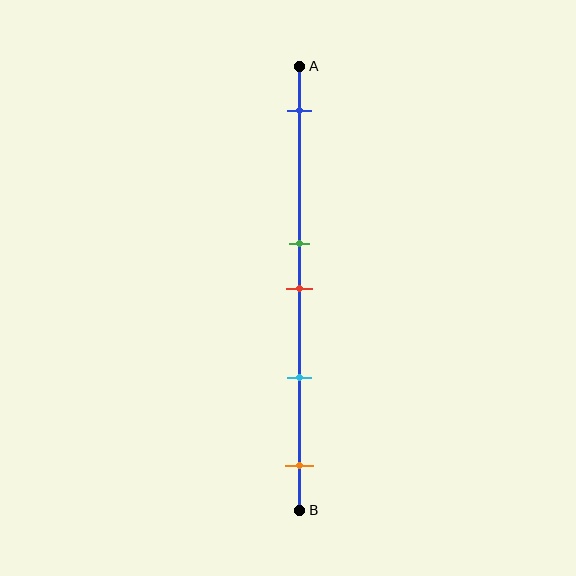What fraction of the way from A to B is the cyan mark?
The cyan mark is approximately 70% (0.7) of the way from A to B.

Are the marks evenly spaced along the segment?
No, the marks are not evenly spaced.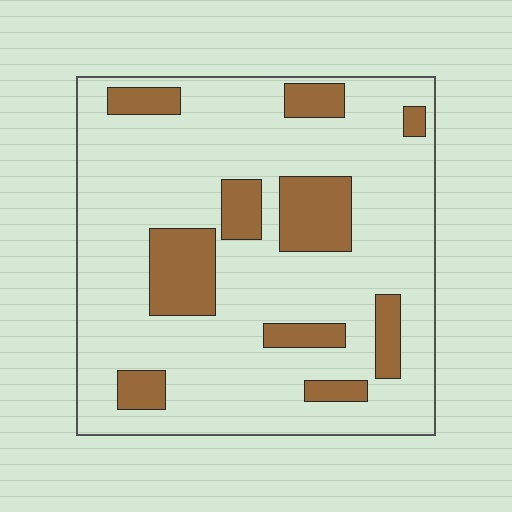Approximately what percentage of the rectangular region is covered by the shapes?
Approximately 20%.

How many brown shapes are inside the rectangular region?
10.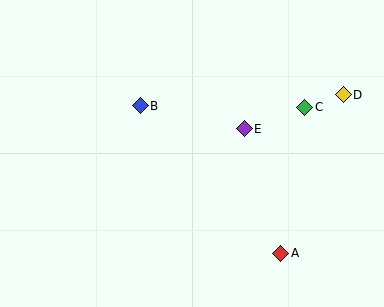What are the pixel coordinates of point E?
Point E is at (244, 129).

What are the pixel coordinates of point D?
Point D is at (343, 95).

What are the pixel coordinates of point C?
Point C is at (305, 107).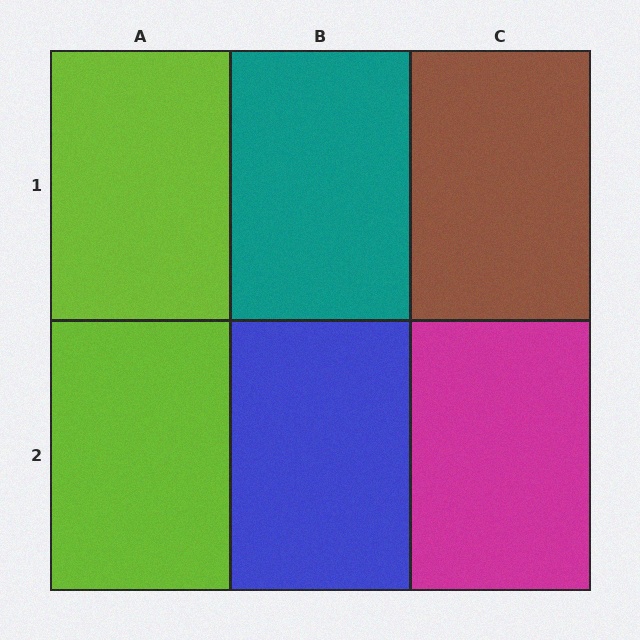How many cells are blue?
1 cell is blue.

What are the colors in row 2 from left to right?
Lime, blue, magenta.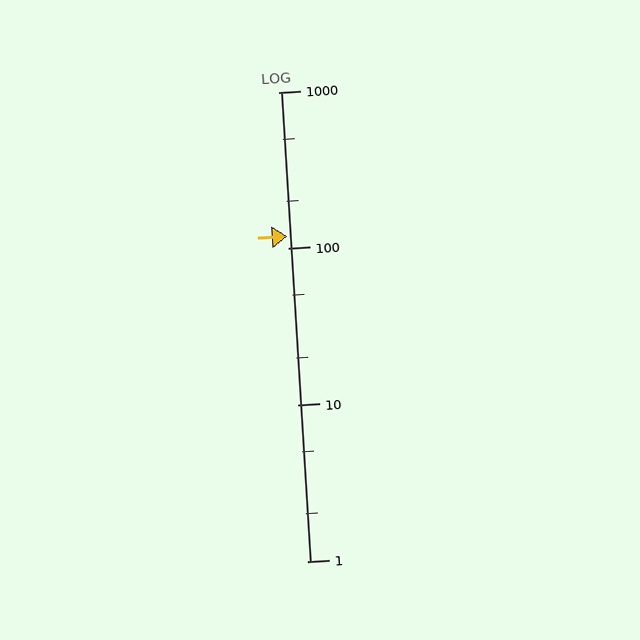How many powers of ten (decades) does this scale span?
The scale spans 3 decades, from 1 to 1000.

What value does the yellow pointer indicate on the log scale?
The pointer indicates approximately 120.